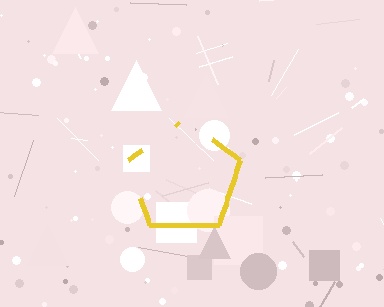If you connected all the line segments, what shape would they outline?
They would outline a pentagon.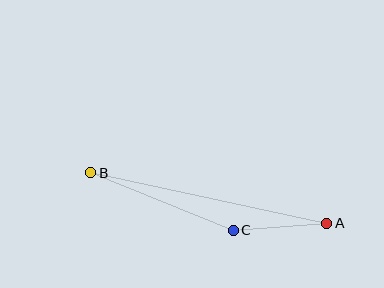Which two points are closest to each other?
Points A and C are closest to each other.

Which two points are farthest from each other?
Points A and B are farthest from each other.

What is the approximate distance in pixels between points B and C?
The distance between B and C is approximately 154 pixels.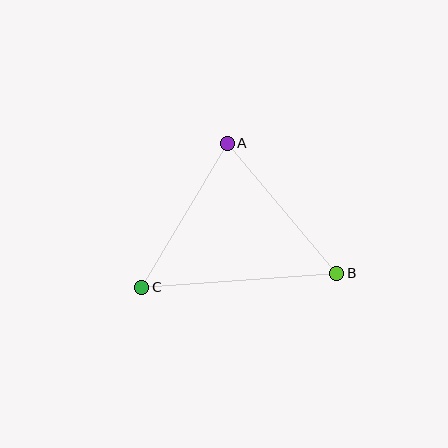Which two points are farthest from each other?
Points B and C are farthest from each other.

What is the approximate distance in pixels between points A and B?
The distance between A and B is approximately 170 pixels.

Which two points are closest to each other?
Points A and C are closest to each other.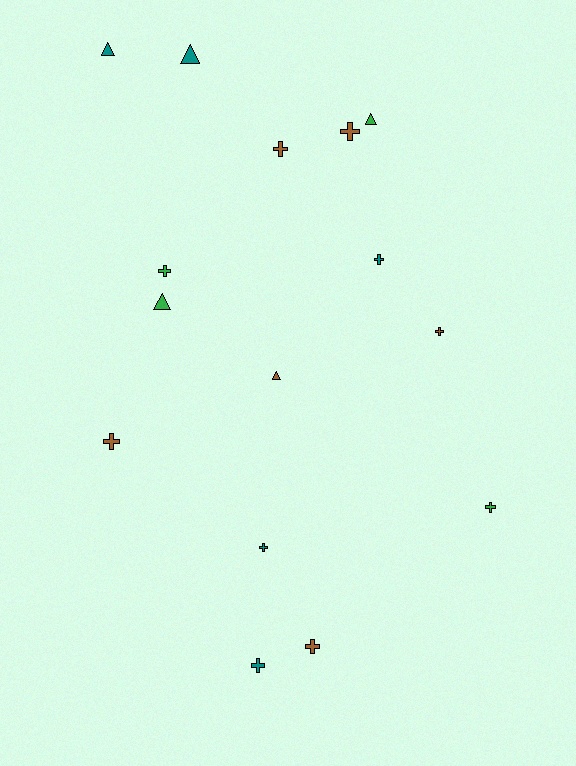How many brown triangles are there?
There is 1 brown triangle.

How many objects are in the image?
There are 15 objects.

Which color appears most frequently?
Brown, with 6 objects.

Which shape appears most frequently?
Cross, with 10 objects.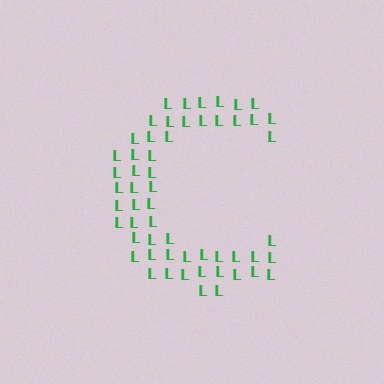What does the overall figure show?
The overall figure shows the letter C.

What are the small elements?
The small elements are letter L's.